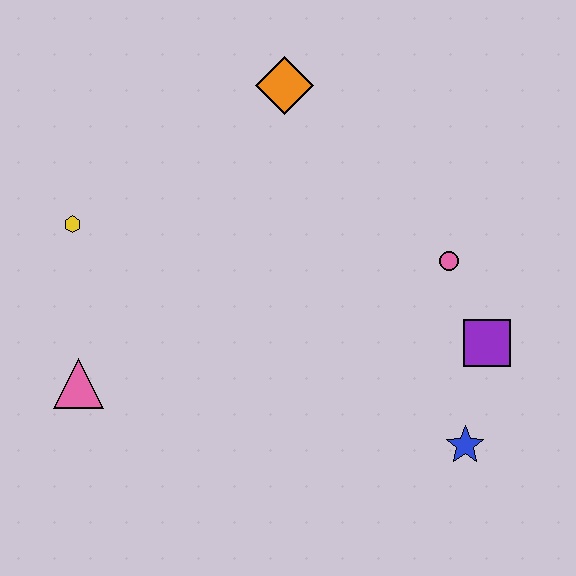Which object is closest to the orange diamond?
The pink circle is closest to the orange diamond.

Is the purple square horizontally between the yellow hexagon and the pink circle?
No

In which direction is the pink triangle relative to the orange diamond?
The pink triangle is below the orange diamond.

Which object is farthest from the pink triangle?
The purple square is farthest from the pink triangle.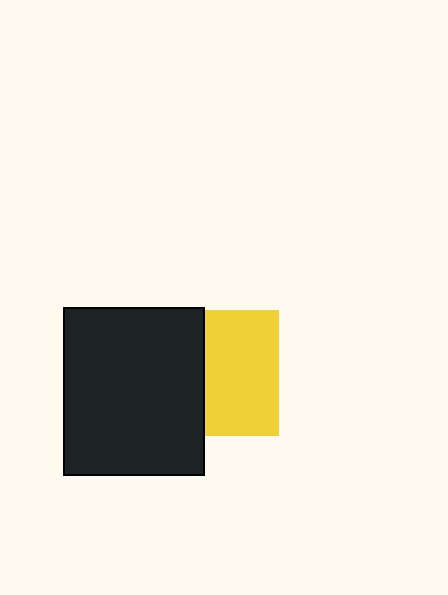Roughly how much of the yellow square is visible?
About half of it is visible (roughly 59%).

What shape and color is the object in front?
The object in front is a black rectangle.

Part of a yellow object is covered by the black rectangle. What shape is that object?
It is a square.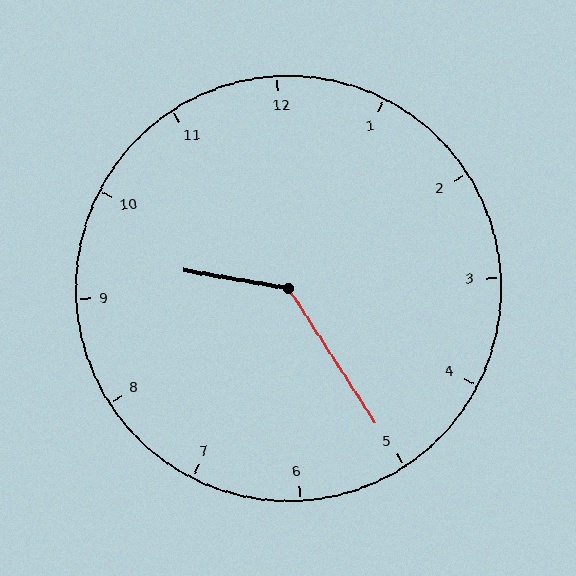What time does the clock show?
9:25.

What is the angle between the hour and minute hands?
Approximately 132 degrees.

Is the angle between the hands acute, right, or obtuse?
It is obtuse.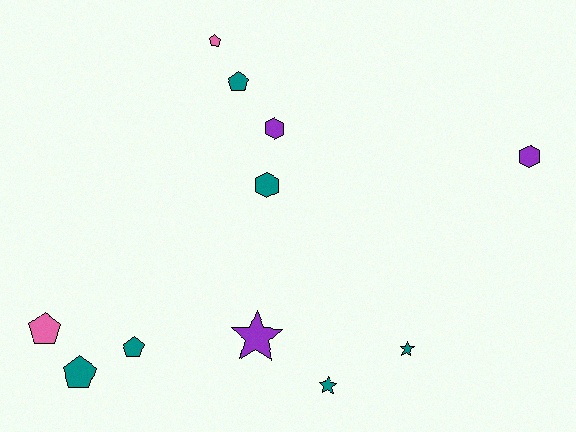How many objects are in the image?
There are 11 objects.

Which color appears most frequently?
Teal, with 6 objects.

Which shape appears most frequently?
Pentagon, with 5 objects.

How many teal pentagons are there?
There are 3 teal pentagons.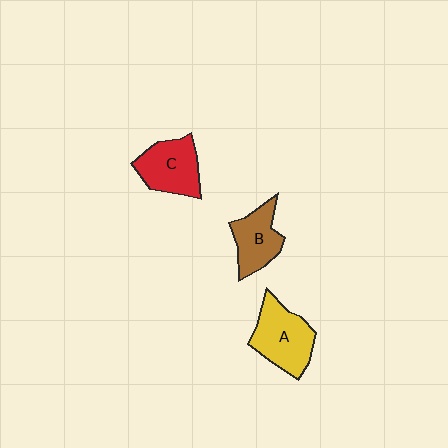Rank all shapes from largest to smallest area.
From largest to smallest: A (yellow), C (red), B (brown).